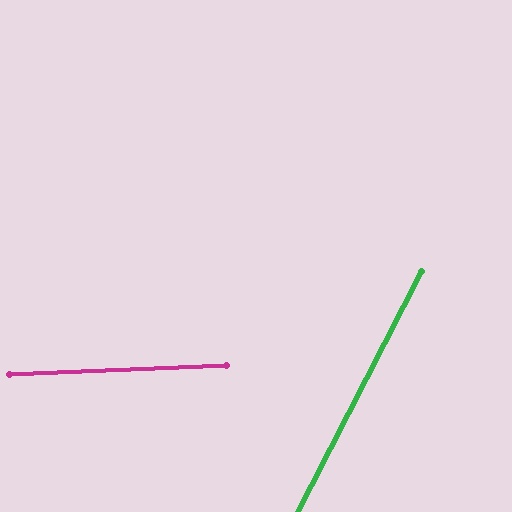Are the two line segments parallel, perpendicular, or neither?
Neither parallel nor perpendicular — they differ by about 60°.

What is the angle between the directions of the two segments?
Approximately 60 degrees.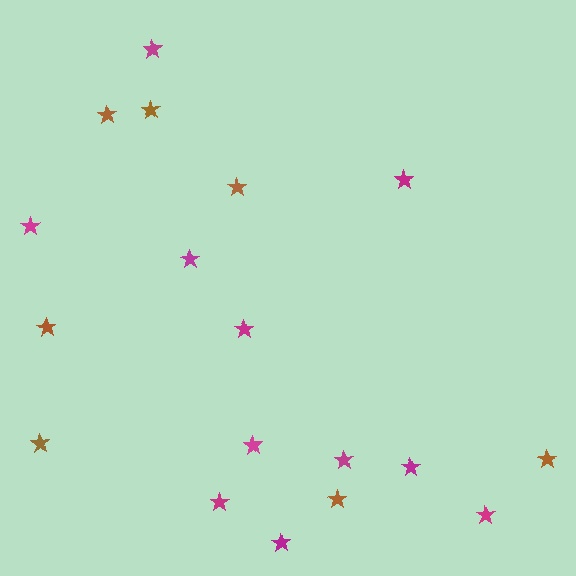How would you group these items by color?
There are 2 groups: one group of magenta stars (11) and one group of brown stars (7).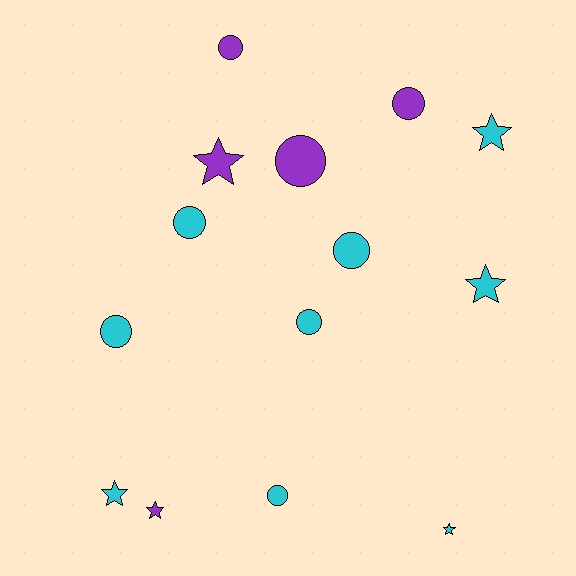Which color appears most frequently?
Cyan, with 9 objects.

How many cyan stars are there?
There are 4 cyan stars.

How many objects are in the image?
There are 14 objects.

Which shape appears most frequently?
Circle, with 8 objects.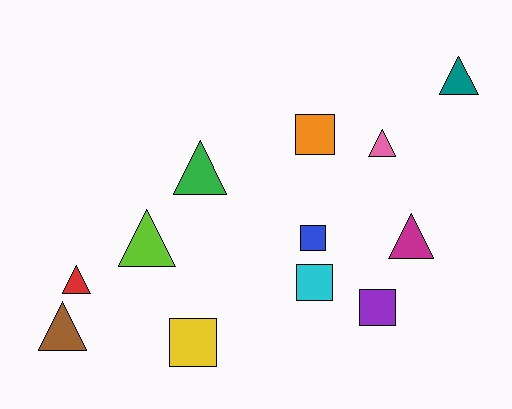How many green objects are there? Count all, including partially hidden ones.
There is 1 green object.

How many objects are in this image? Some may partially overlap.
There are 12 objects.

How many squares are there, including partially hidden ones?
There are 5 squares.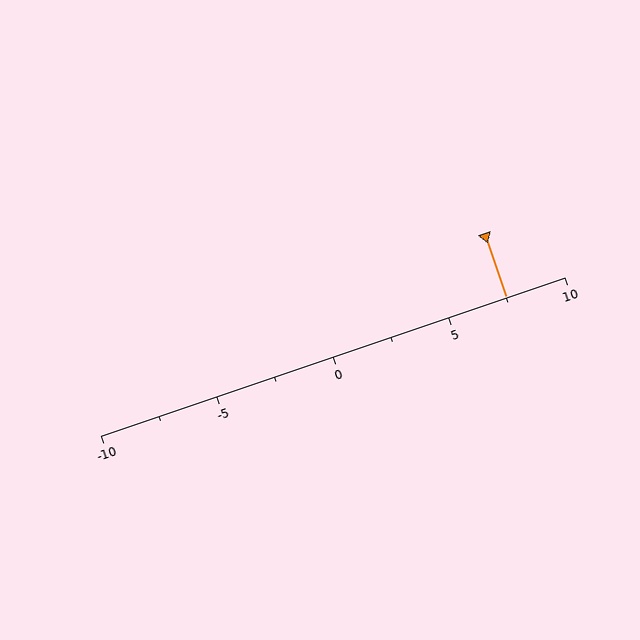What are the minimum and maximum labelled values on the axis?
The axis runs from -10 to 10.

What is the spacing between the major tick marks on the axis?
The major ticks are spaced 5 apart.